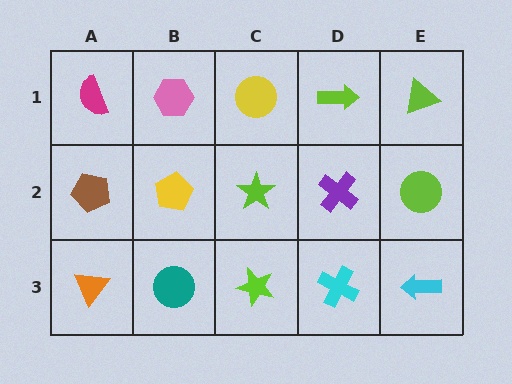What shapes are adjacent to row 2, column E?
A lime triangle (row 1, column E), a cyan arrow (row 3, column E), a purple cross (row 2, column D).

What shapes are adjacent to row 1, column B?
A yellow pentagon (row 2, column B), a magenta semicircle (row 1, column A), a yellow circle (row 1, column C).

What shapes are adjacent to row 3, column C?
A lime star (row 2, column C), a teal circle (row 3, column B), a cyan cross (row 3, column D).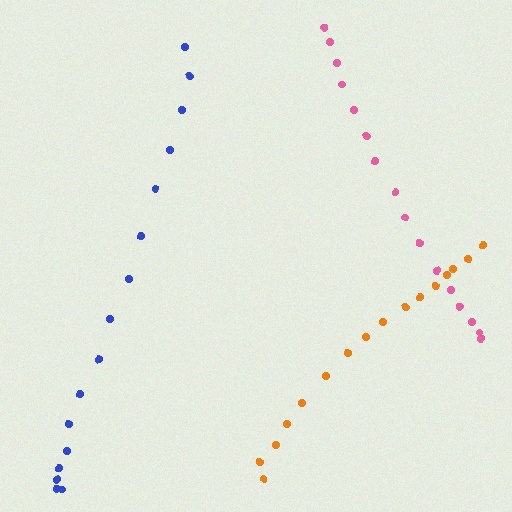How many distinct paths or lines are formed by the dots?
There are 3 distinct paths.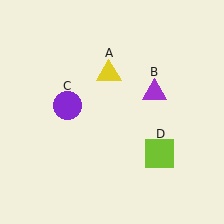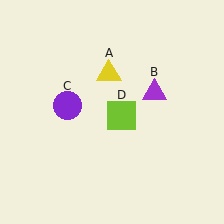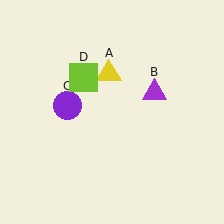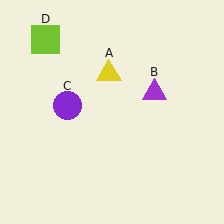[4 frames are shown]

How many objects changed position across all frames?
1 object changed position: lime square (object D).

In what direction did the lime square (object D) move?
The lime square (object D) moved up and to the left.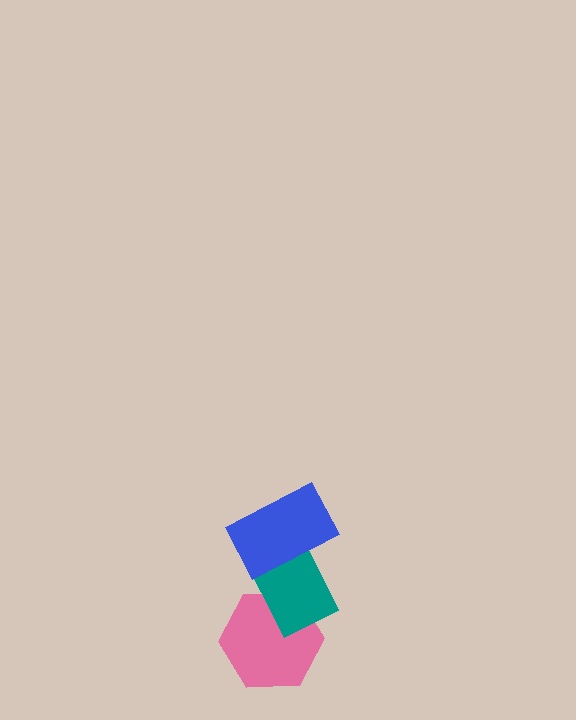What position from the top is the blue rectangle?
The blue rectangle is 1st from the top.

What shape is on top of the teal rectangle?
The blue rectangle is on top of the teal rectangle.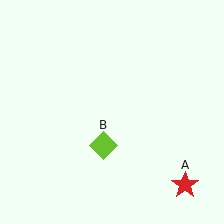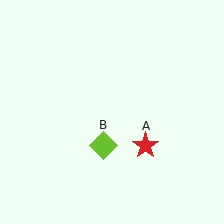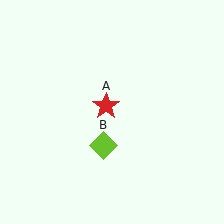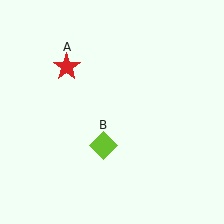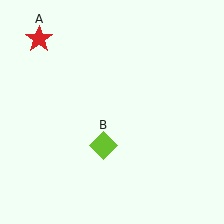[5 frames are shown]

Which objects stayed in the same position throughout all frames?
Lime diamond (object B) remained stationary.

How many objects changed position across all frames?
1 object changed position: red star (object A).